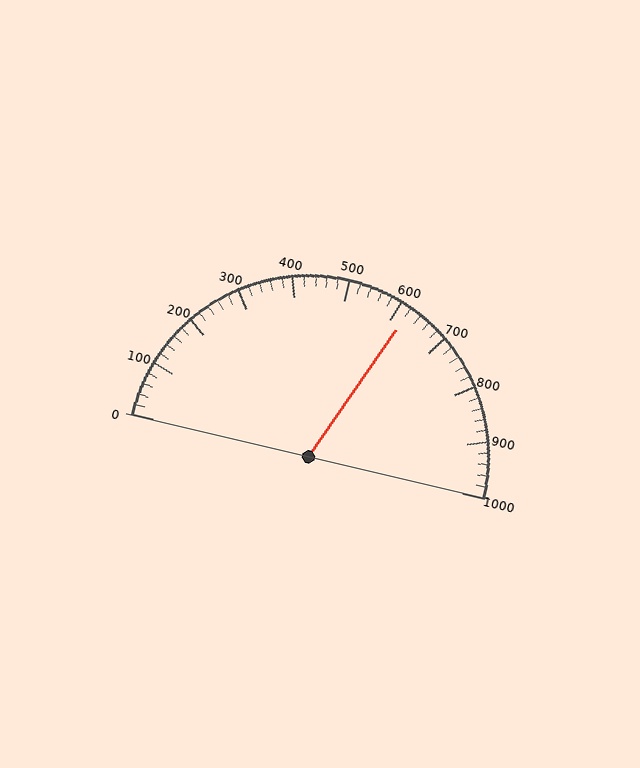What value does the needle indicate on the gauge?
The needle indicates approximately 620.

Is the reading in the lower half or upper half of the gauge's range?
The reading is in the upper half of the range (0 to 1000).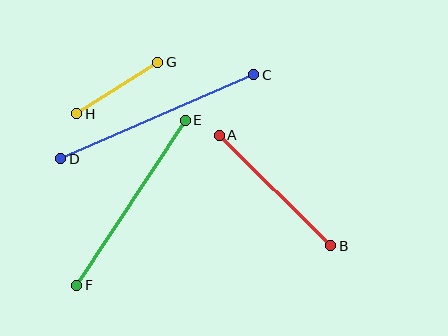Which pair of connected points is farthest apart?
Points C and D are farthest apart.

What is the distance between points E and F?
The distance is approximately 197 pixels.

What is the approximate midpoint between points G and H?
The midpoint is at approximately (117, 88) pixels.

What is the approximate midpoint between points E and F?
The midpoint is at approximately (131, 203) pixels.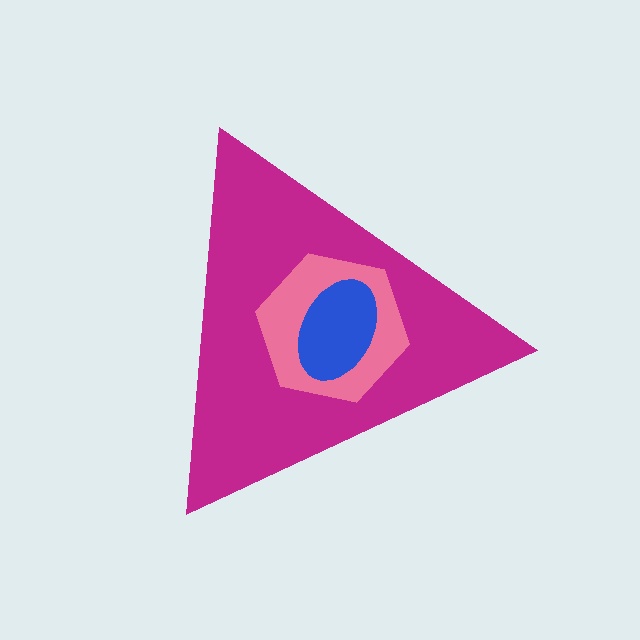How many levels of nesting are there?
3.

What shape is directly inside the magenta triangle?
The pink hexagon.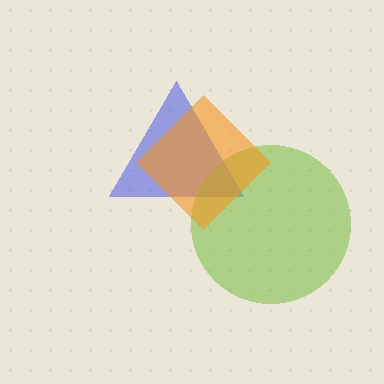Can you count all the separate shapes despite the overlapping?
Yes, there are 3 separate shapes.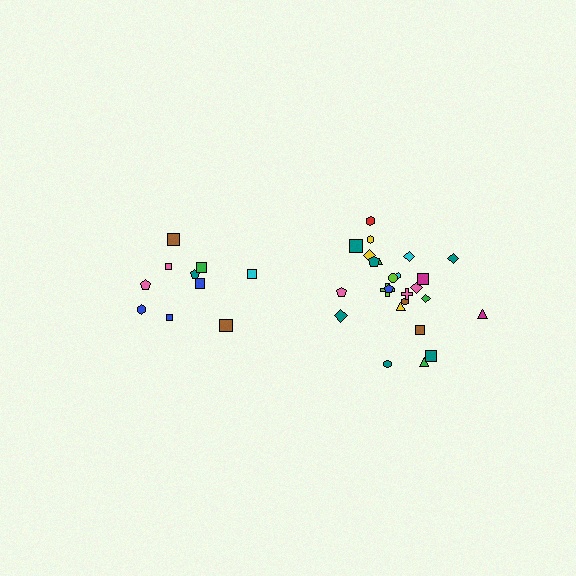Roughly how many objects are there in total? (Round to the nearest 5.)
Roughly 35 objects in total.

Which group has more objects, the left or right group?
The right group.